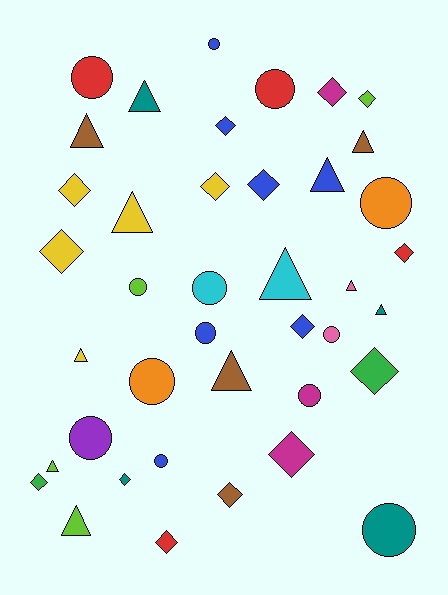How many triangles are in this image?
There are 12 triangles.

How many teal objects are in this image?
There are 4 teal objects.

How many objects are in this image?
There are 40 objects.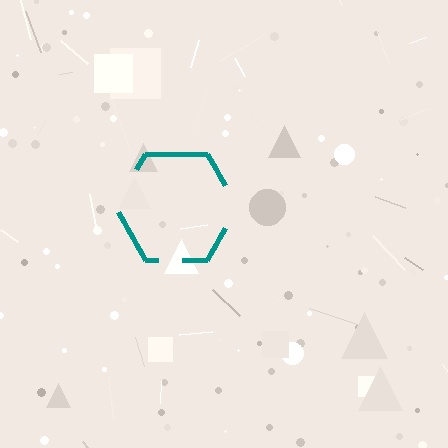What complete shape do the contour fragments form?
The contour fragments form a hexagon.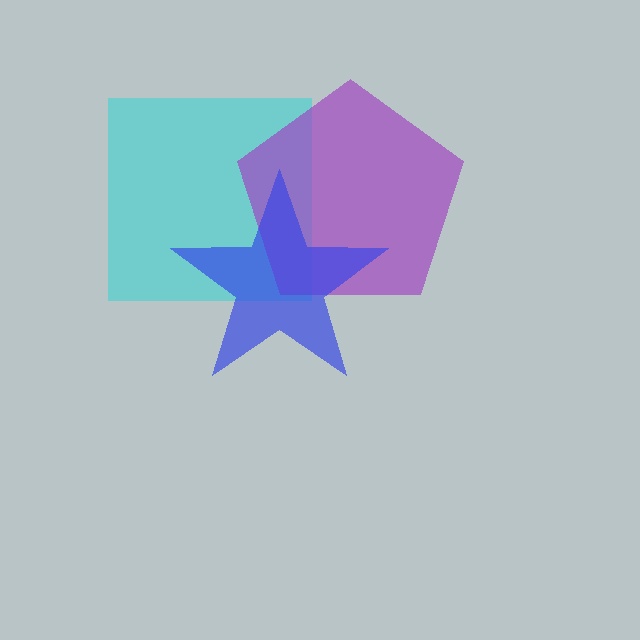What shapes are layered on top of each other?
The layered shapes are: a cyan square, a purple pentagon, a blue star.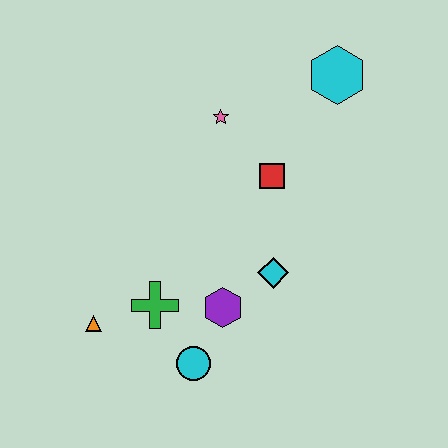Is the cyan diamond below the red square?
Yes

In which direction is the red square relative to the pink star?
The red square is below the pink star.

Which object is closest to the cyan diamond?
The purple hexagon is closest to the cyan diamond.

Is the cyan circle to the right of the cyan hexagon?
No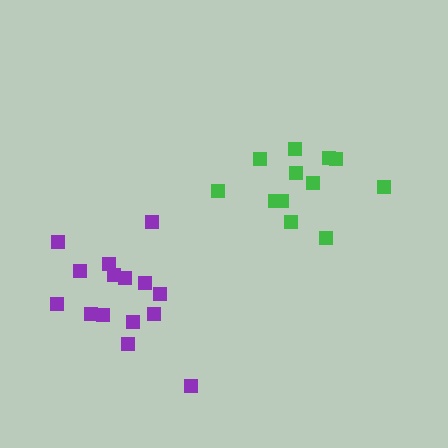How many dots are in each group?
Group 1: 12 dots, Group 2: 15 dots (27 total).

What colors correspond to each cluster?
The clusters are colored: green, purple.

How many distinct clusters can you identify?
There are 2 distinct clusters.